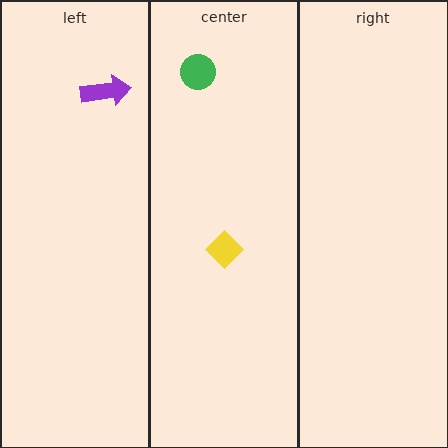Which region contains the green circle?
The center region.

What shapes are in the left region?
The purple arrow.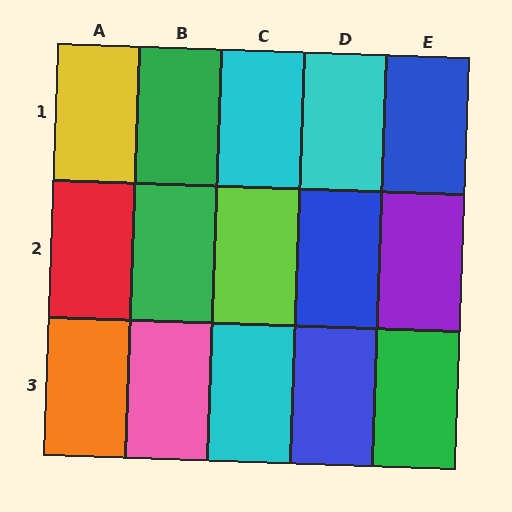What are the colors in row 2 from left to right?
Red, green, lime, blue, purple.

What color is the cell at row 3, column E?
Green.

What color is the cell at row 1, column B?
Green.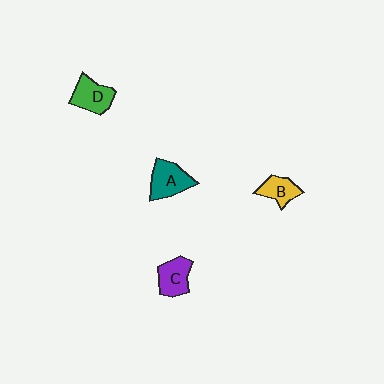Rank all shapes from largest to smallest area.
From largest to smallest: A (teal), D (green), C (purple), B (yellow).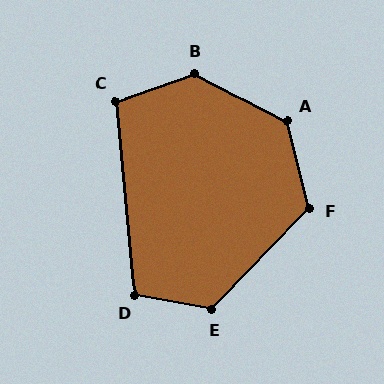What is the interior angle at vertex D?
Approximately 105 degrees (obtuse).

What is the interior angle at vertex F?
Approximately 121 degrees (obtuse).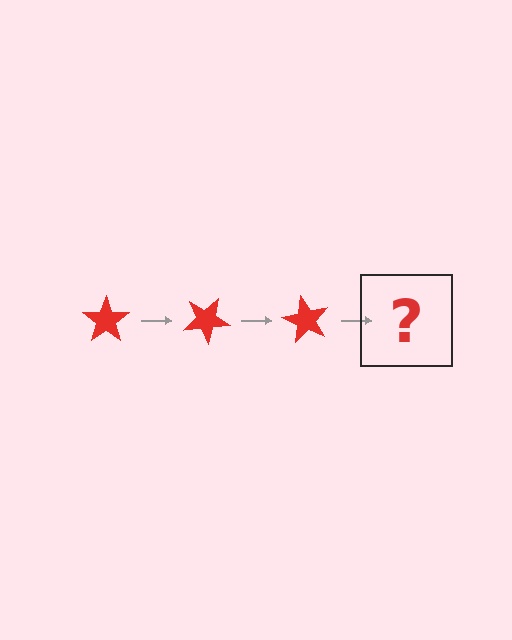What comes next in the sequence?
The next element should be a red star rotated 90 degrees.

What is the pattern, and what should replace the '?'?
The pattern is that the star rotates 30 degrees each step. The '?' should be a red star rotated 90 degrees.